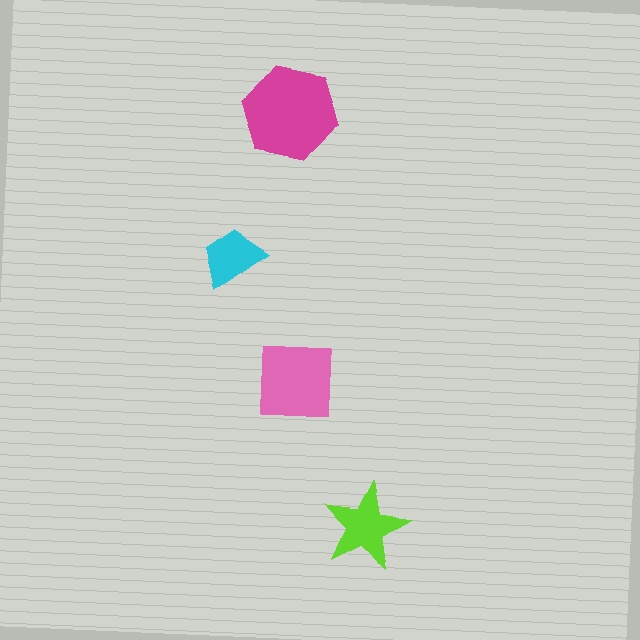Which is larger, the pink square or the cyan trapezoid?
The pink square.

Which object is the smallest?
The cyan trapezoid.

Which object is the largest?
The magenta hexagon.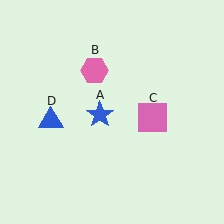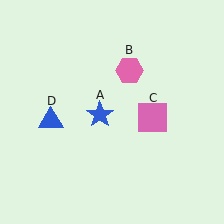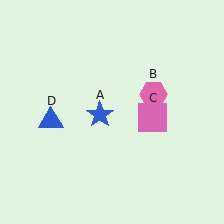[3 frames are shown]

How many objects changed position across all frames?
1 object changed position: pink hexagon (object B).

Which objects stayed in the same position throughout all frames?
Blue star (object A) and pink square (object C) and blue triangle (object D) remained stationary.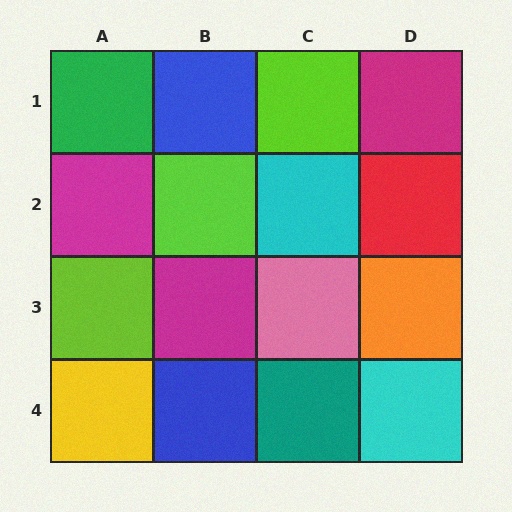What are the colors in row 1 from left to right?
Green, blue, lime, magenta.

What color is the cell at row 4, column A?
Yellow.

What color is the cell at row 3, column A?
Lime.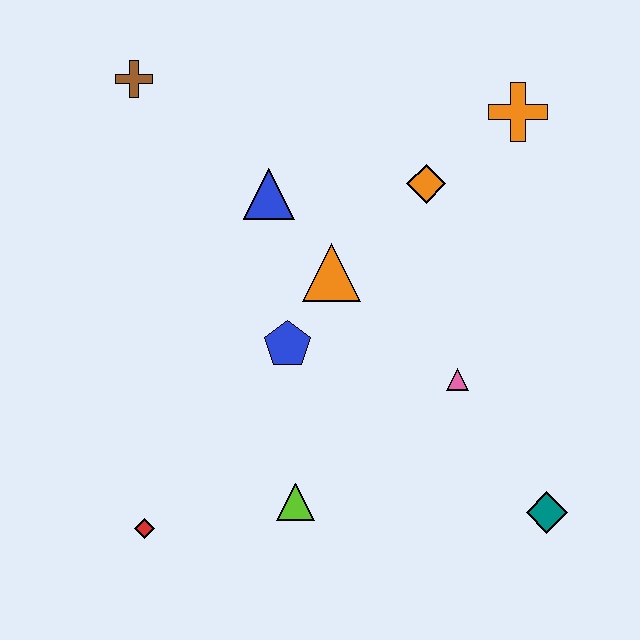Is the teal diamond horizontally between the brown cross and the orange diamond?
No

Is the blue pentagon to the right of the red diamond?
Yes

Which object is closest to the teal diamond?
The pink triangle is closest to the teal diamond.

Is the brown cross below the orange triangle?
No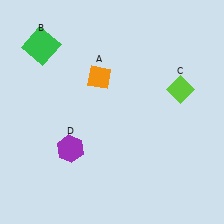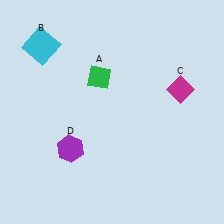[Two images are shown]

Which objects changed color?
A changed from orange to green. B changed from green to cyan. C changed from lime to magenta.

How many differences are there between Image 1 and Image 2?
There are 3 differences between the two images.